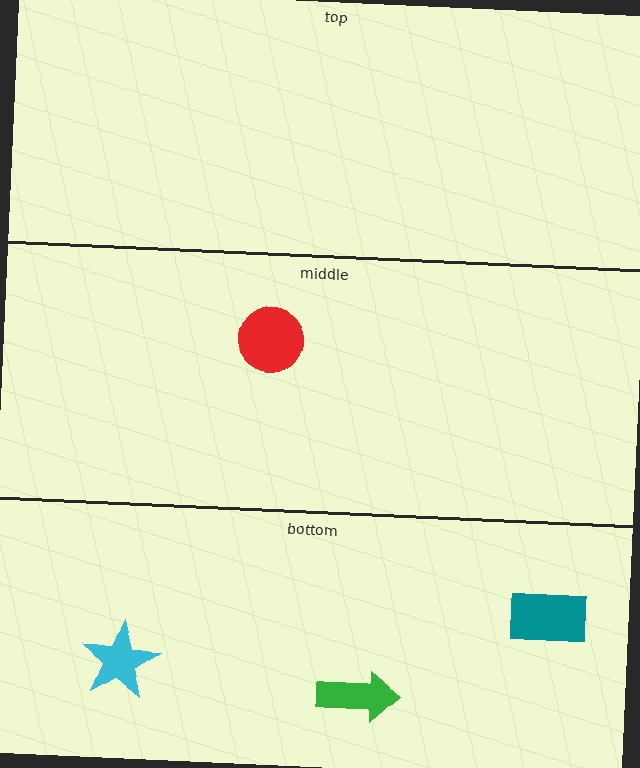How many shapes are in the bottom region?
3.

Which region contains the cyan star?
The bottom region.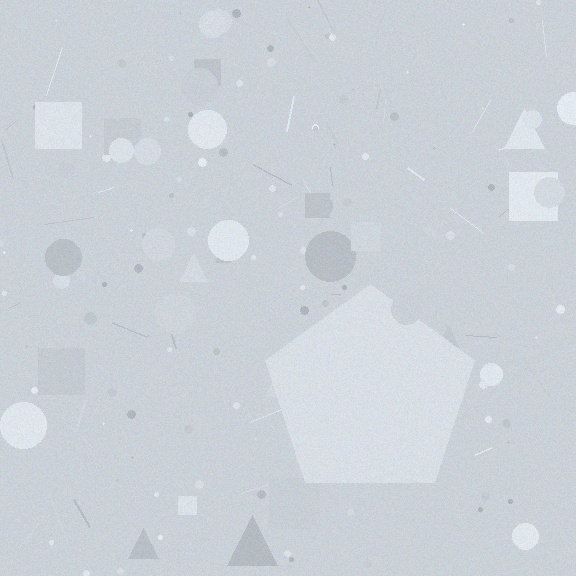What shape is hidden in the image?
A pentagon is hidden in the image.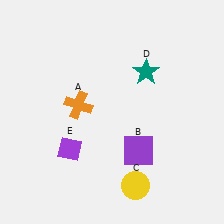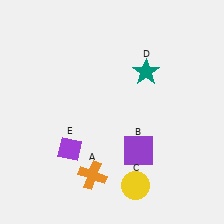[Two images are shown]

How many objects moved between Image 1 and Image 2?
1 object moved between the two images.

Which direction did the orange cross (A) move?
The orange cross (A) moved down.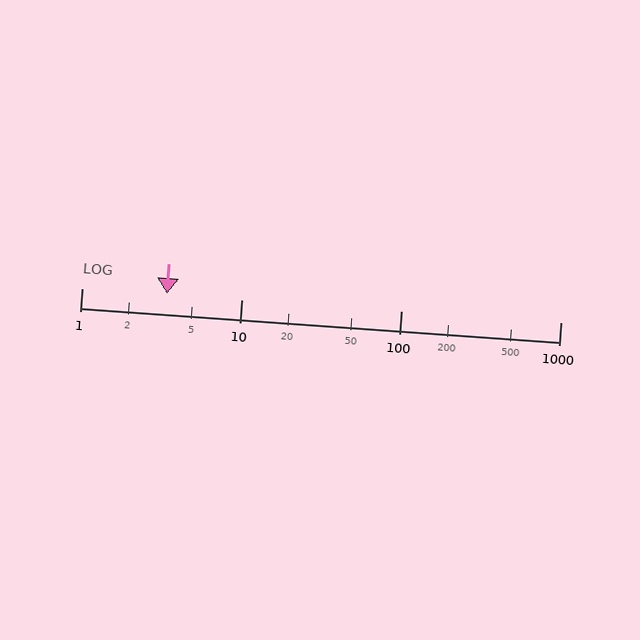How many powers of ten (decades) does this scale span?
The scale spans 3 decades, from 1 to 1000.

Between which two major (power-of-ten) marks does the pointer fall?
The pointer is between 1 and 10.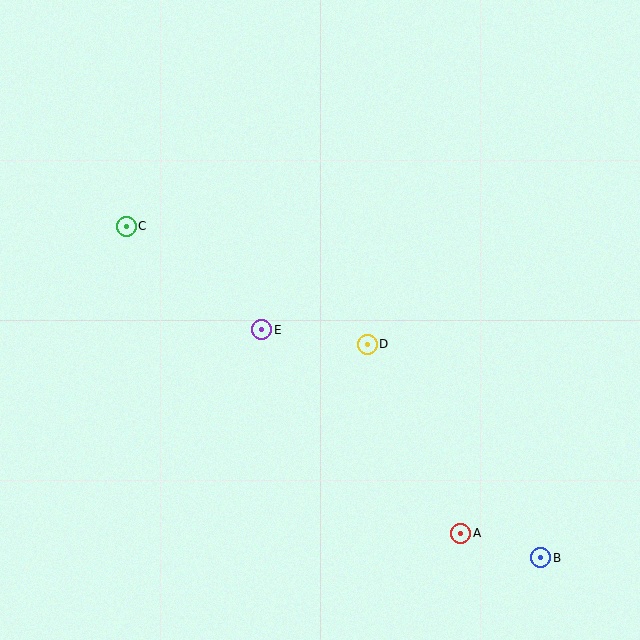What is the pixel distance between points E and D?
The distance between E and D is 106 pixels.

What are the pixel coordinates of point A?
Point A is at (461, 533).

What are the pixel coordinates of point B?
Point B is at (541, 558).